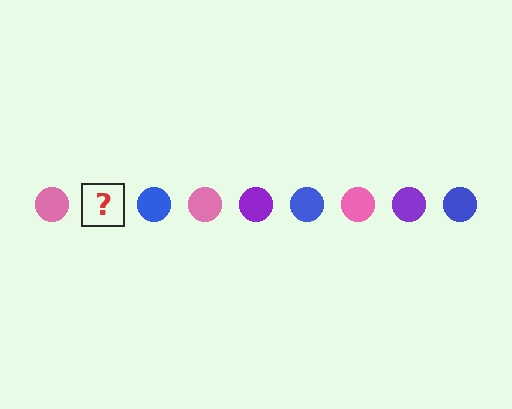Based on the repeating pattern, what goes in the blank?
The blank should be a purple circle.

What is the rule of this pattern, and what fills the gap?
The rule is that the pattern cycles through pink, purple, blue circles. The gap should be filled with a purple circle.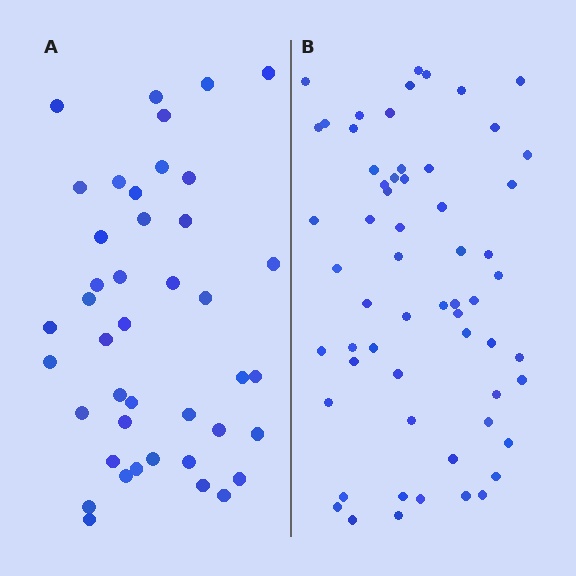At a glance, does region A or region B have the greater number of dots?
Region B (the right region) has more dots.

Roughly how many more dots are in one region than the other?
Region B has approximately 20 more dots than region A.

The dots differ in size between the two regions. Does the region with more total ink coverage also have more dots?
No. Region A has more total ink coverage because its dots are larger, but region B actually contains more individual dots. Total area can be misleading — the number of items is what matters here.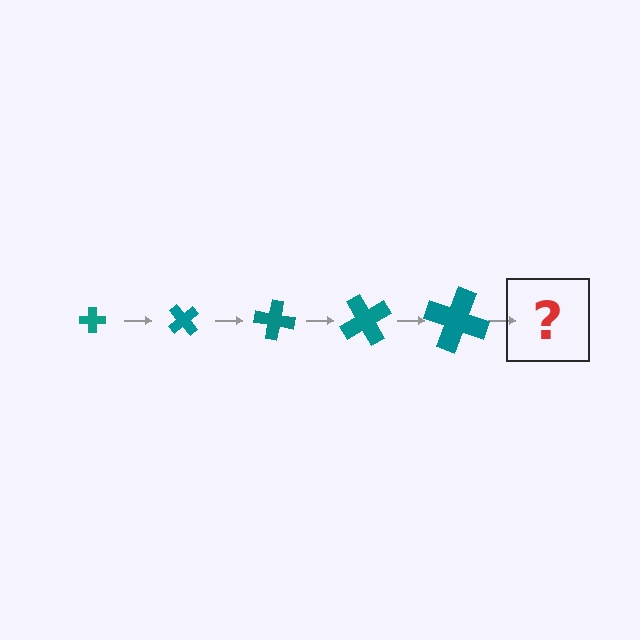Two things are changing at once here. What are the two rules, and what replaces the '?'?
The two rules are that the cross grows larger each step and it rotates 50 degrees each step. The '?' should be a cross, larger than the previous one and rotated 250 degrees from the start.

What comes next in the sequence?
The next element should be a cross, larger than the previous one and rotated 250 degrees from the start.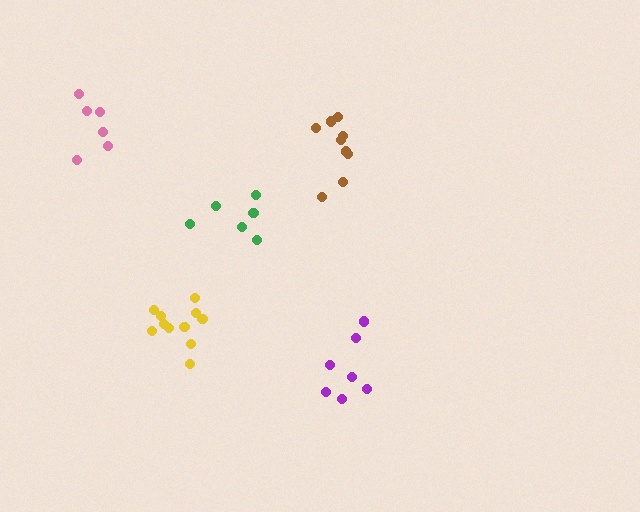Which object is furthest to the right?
The purple cluster is rightmost.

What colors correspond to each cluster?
The clusters are colored: green, yellow, purple, brown, pink.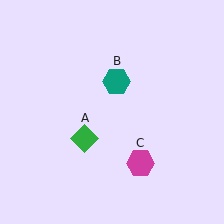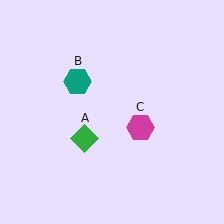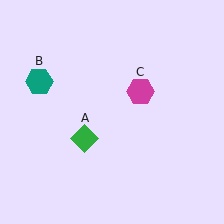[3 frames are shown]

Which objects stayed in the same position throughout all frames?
Green diamond (object A) remained stationary.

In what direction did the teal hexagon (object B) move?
The teal hexagon (object B) moved left.